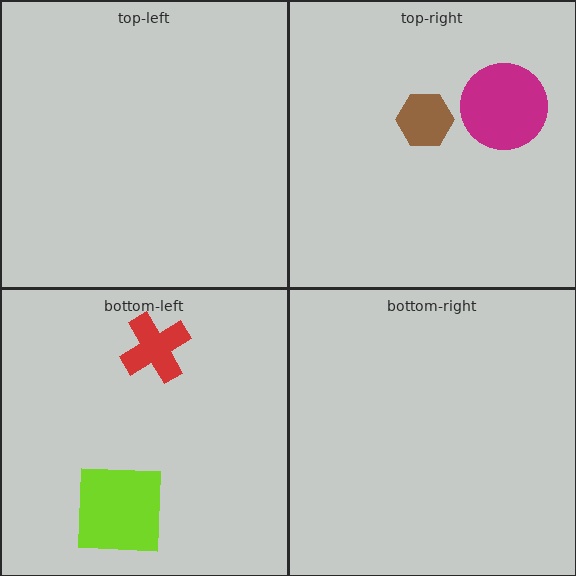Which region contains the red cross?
The bottom-left region.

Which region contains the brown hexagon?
The top-right region.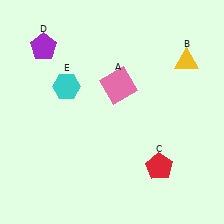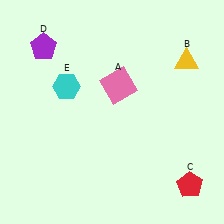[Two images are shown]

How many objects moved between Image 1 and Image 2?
1 object moved between the two images.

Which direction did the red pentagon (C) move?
The red pentagon (C) moved right.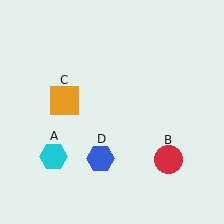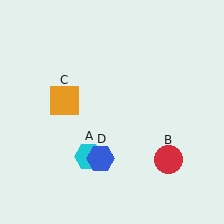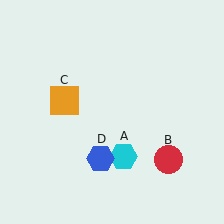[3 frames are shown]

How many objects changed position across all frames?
1 object changed position: cyan hexagon (object A).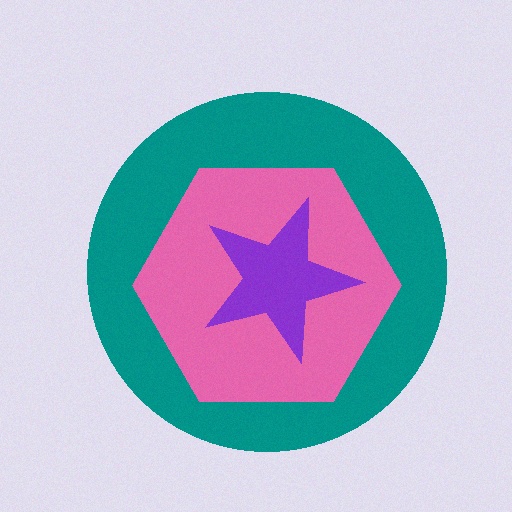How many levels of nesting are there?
3.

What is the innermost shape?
The purple star.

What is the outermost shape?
The teal circle.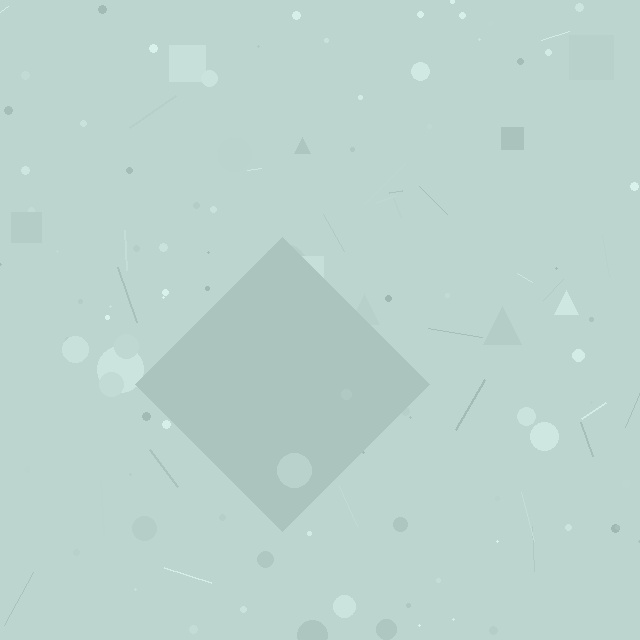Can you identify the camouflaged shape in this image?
The camouflaged shape is a diamond.